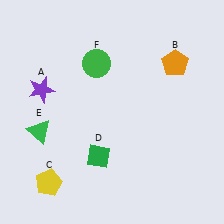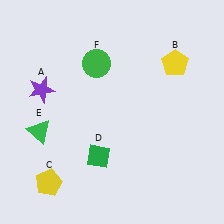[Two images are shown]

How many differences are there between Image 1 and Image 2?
There is 1 difference between the two images.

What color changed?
The pentagon (B) changed from orange in Image 1 to yellow in Image 2.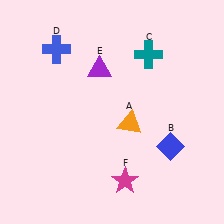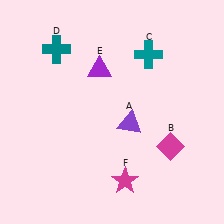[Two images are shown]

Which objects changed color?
A changed from orange to purple. B changed from blue to magenta. D changed from blue to teal.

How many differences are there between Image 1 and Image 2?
There are 3 differences between the two images.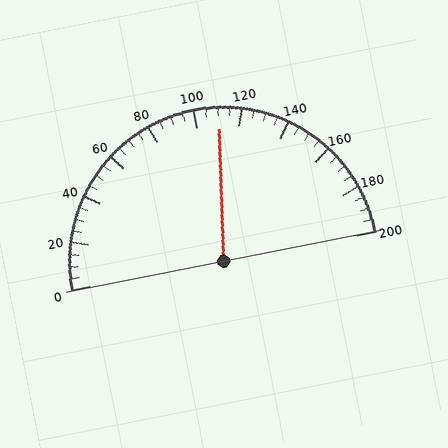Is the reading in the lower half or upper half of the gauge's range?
The reading is in the upper half of the range (0 to 200).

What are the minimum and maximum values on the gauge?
The gauge ranges from 0 to 200.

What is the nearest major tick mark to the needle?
The nearest major tick mark is 120.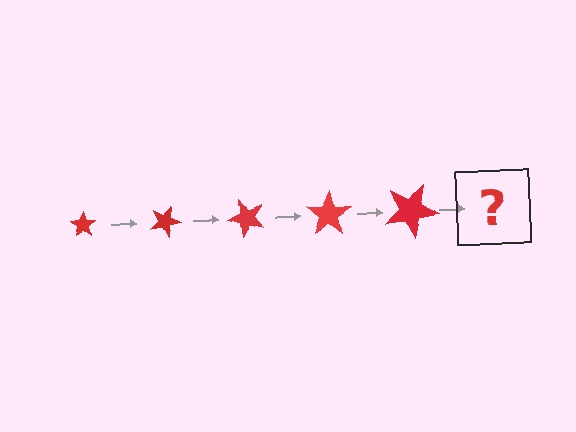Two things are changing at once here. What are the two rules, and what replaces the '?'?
The two rules are that the star grows larger each step and it rotates 25 degrees each step. The '?' should be a star, larger than the previous one and rotated 125 degrees from the start.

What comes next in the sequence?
The next element should be a star, larger than the previous one and rotated 125 degrees from the start.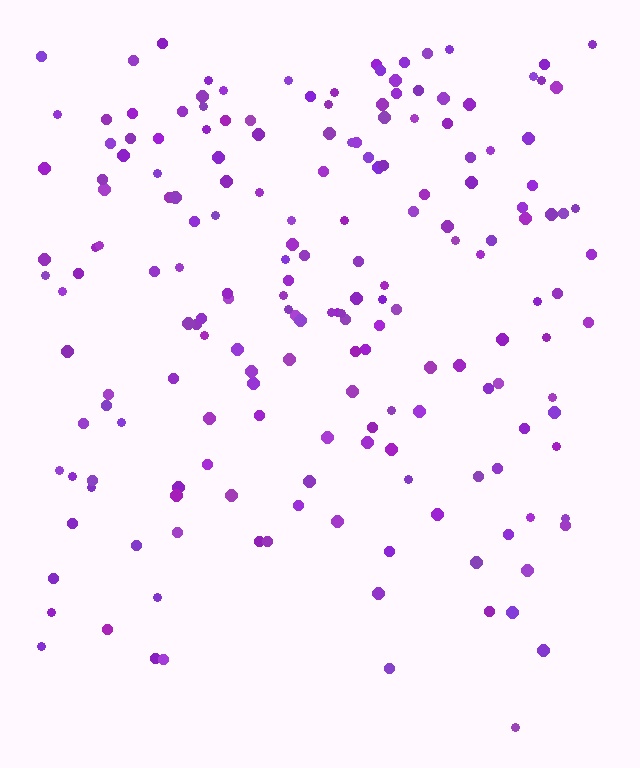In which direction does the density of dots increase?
From bottom to top, with the top side densest.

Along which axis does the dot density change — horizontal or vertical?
Vertical.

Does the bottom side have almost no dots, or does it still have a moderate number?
Still a moderate number, just noticeably fewer than the top.